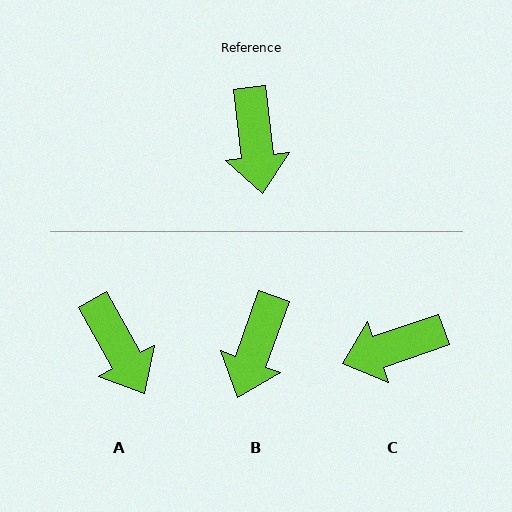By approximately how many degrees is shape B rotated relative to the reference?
Approximately 26 degrees clockwise.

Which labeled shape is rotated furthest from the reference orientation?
C, about 78 degrees away.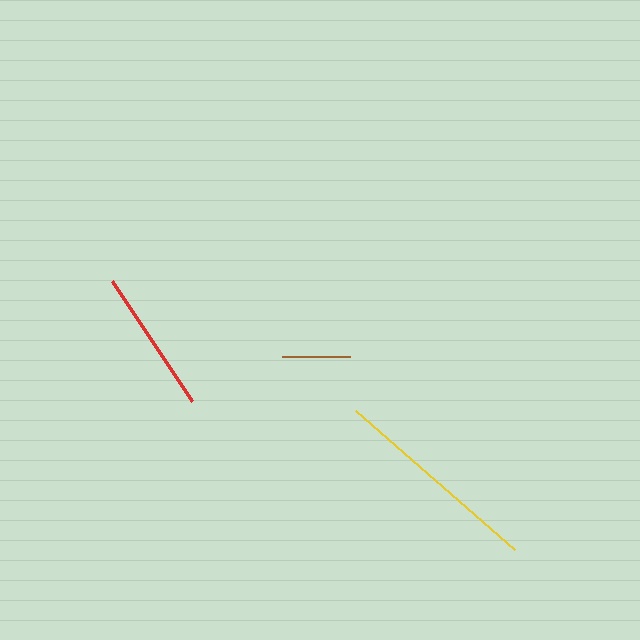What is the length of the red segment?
The red segment is approximately 145 pixels long.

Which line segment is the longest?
The yellow line is the longest at approximately 211 pixels.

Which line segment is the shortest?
The brown line is the shortest at approximately 67 pixels.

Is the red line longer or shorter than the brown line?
The red line is longer than the brown line.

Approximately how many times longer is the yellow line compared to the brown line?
The yellow line is approximately 3.1 times the length of the brown line.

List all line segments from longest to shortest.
From longest to shortest: yellow, red, brown.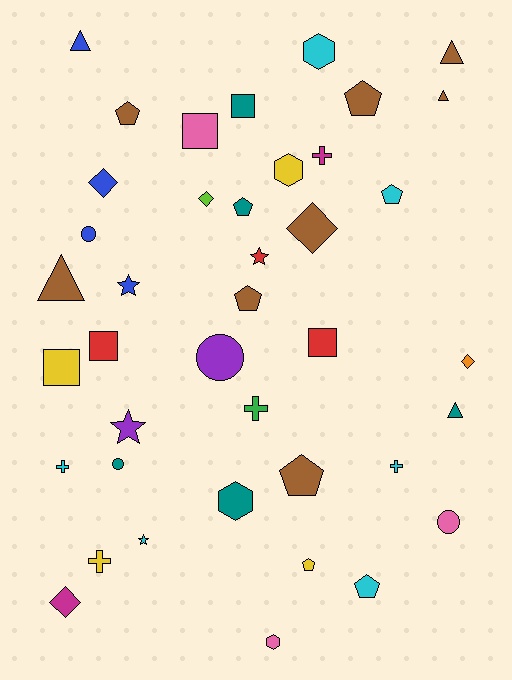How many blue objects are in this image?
There are 4 blue objects.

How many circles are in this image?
There are 4 circles.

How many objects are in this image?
There are 40 objects.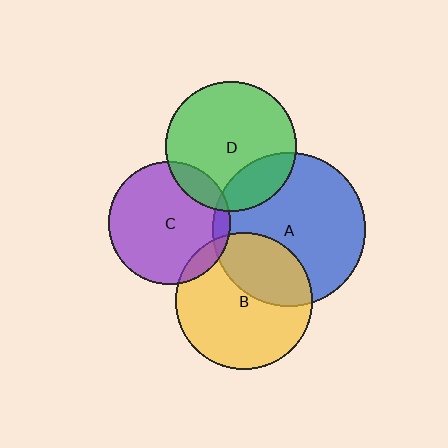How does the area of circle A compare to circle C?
Approximately 1.6 times.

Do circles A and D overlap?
Yes.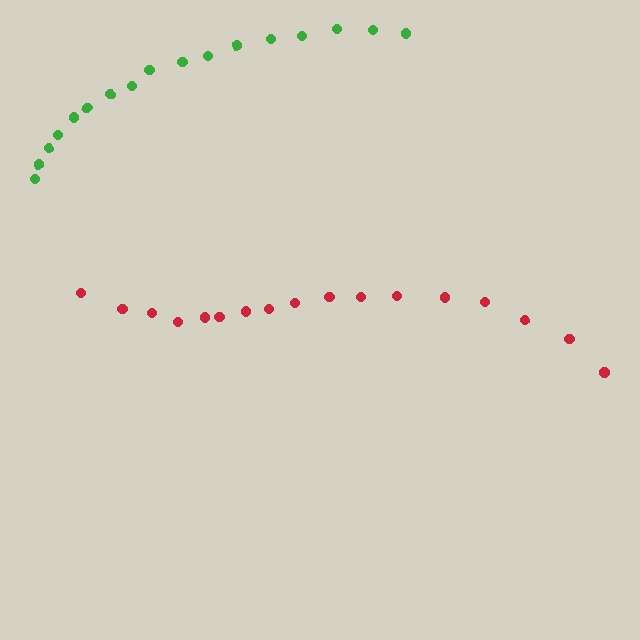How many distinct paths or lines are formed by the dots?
There are 2 distinct paths.